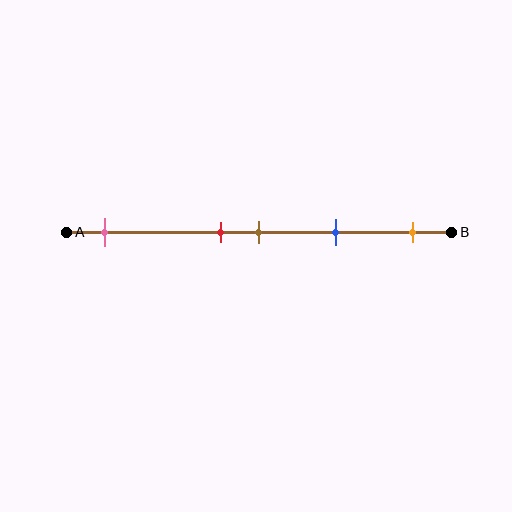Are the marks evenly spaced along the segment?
No, the marks are not evenly spaced.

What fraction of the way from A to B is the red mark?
The red mark is approximately 40% (0.4) of the way from A to B.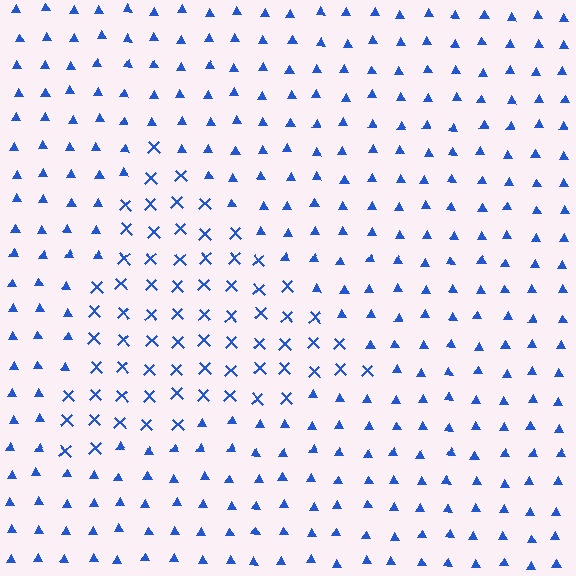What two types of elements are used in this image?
The image uses X marks inside the triangle region and triangles outside it.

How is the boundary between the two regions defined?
The boundary is defined by a change in element shape: X marks inside vs. triangles outside. All elements share the same color and spacing.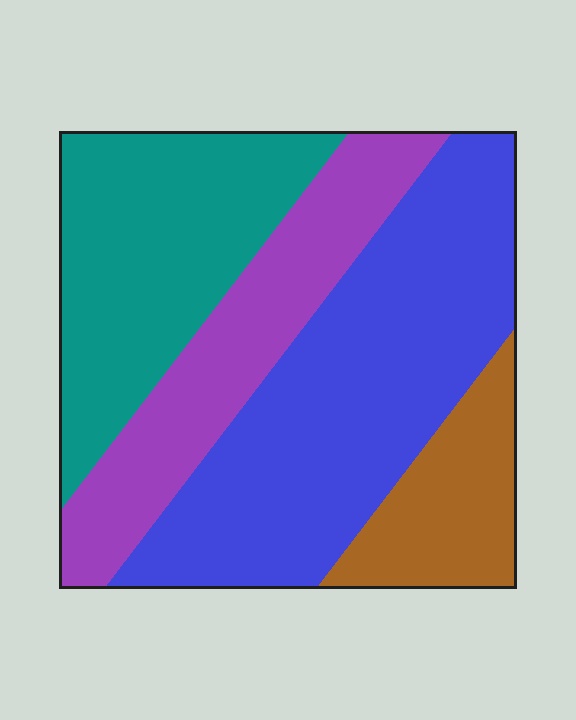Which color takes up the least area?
Brown, at roughly 15%.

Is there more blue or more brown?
Blue.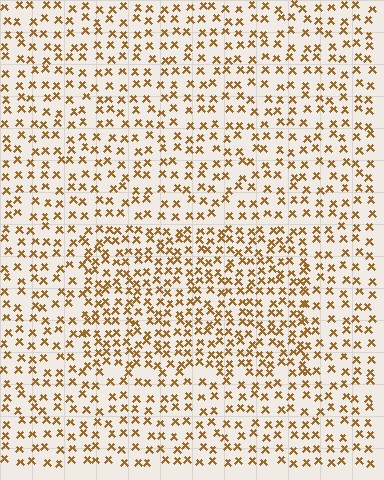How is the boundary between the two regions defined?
The boundary is defined by a change in element density (approximately 1.6x ratio). All elements are the same color, size, and shape.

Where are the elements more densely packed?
The elements are more densely packed inside the rectangle boundary.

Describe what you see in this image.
The image contains small brown elements arranged at two different densities. A rectangle-shaped region is visible where the elements are more densely packed than the surrounding area.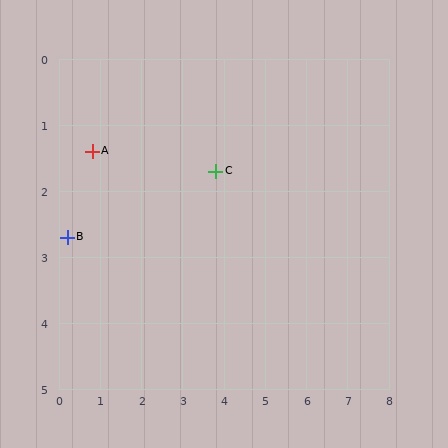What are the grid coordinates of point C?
Point C is at approximately (3.8, 1.7).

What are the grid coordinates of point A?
Point A is at approximately (0.8, 1.4).